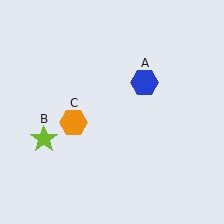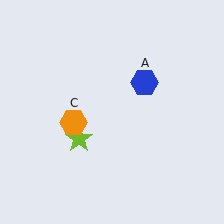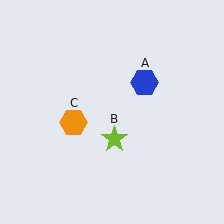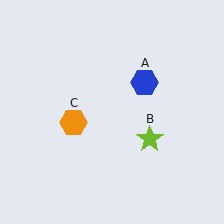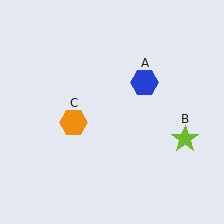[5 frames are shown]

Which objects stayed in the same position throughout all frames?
Blue hexagon (object A) and orange hexagon (object C) remained stationary.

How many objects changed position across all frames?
1 object changed position: lime star (object B).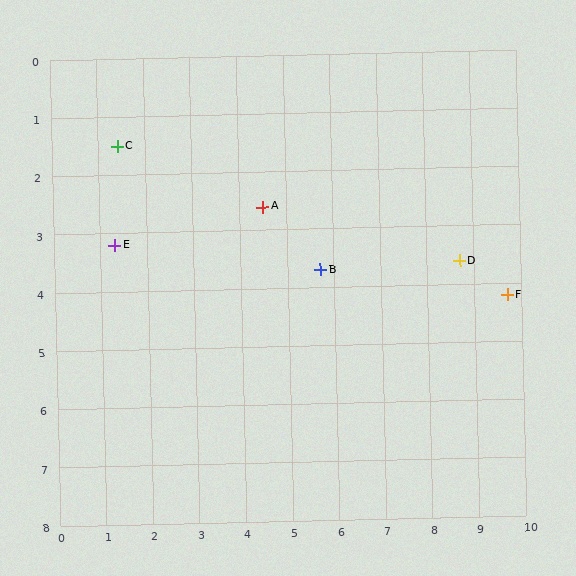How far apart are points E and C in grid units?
Points E and C are about 1.7 grid units apart.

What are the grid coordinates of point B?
Point B is at approximately (5.7, 3.7).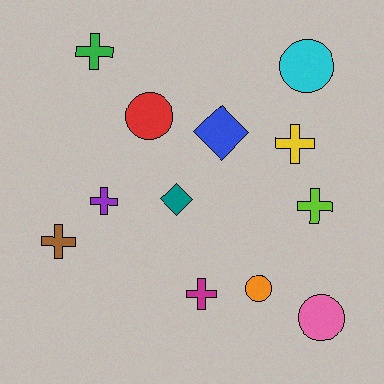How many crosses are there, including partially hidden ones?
There are 6 crosses.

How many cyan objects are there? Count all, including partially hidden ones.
There is 1 cyan object.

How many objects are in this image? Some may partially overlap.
There are 12 objects.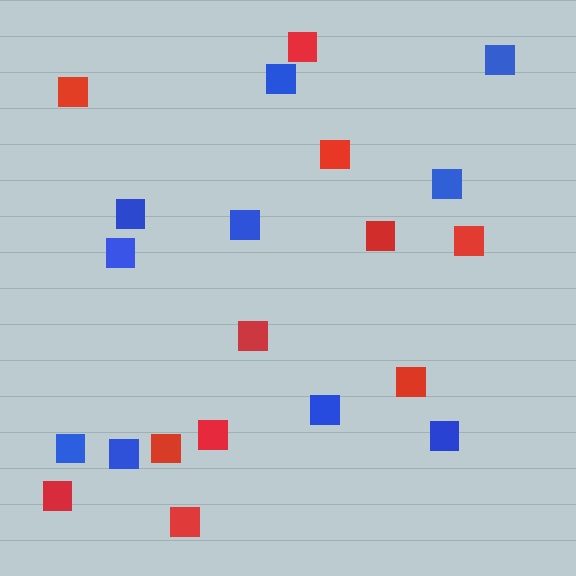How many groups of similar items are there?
There are 2 groups: one group of blue squares (10) and one group of red squares (11).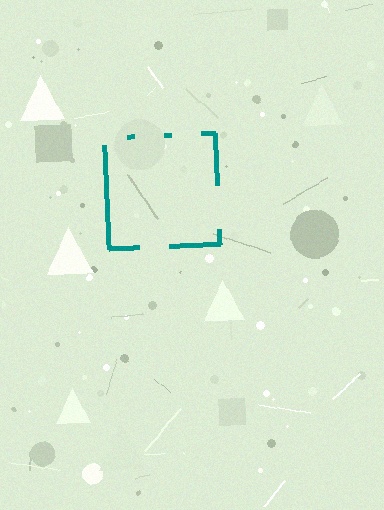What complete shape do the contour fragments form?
The contour fragments form a square.